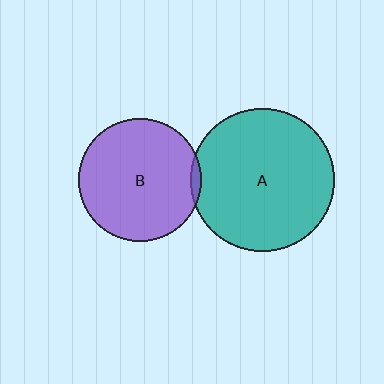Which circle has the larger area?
Circle A (teal).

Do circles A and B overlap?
Yes.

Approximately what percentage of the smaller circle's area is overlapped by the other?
Approximately 5%.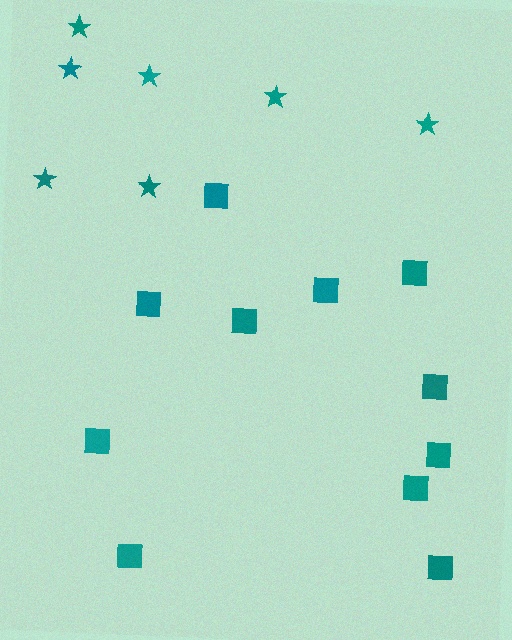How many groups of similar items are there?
There are 2 groups: one group of squares (11) and one group of stars (7).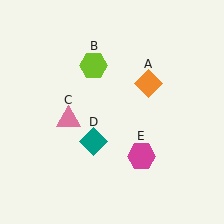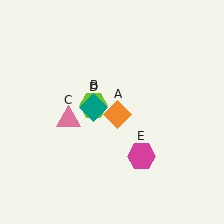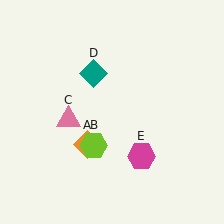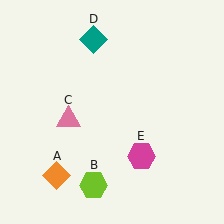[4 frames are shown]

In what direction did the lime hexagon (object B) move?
The lime hexagon (object B) moved down.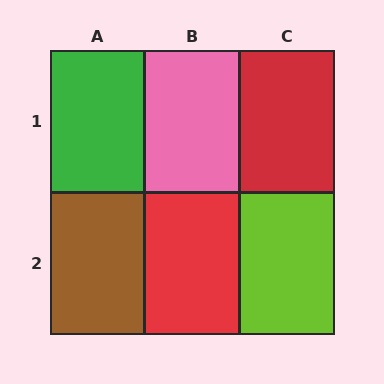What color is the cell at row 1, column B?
Pink.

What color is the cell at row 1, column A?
Green.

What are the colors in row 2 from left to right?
Brown, red, lime.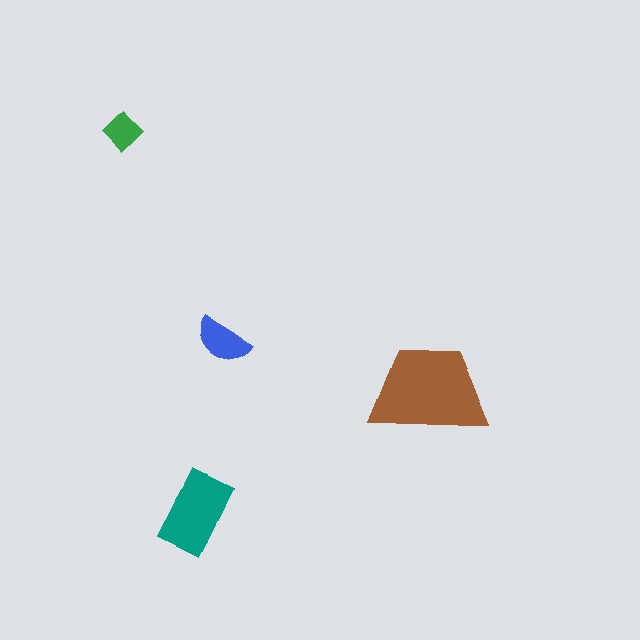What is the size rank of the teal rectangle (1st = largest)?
2nd.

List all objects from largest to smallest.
The brown trapezoid, the teal rectangle, the blue semicircle, the green diamond.